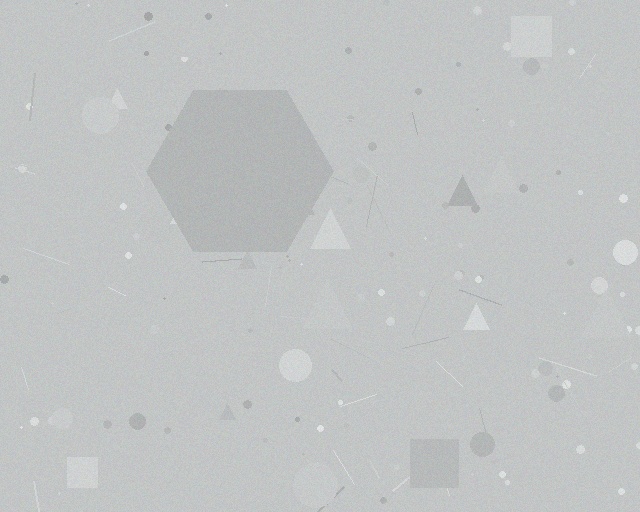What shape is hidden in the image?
A hexagon is hidden in the image.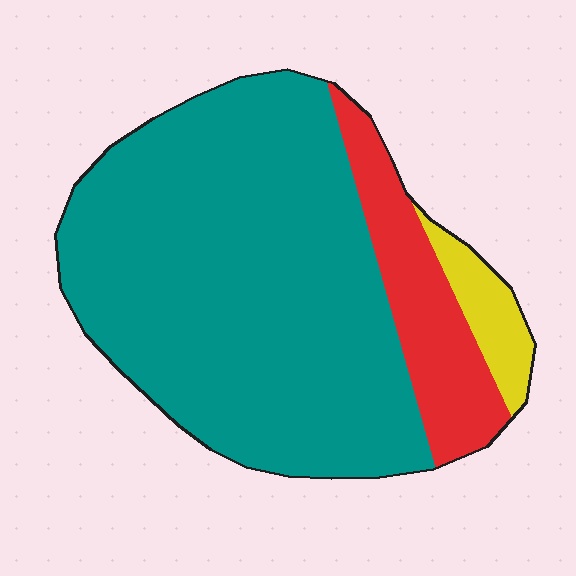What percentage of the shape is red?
Red covers roughly 15% of the shape.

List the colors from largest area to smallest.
From largest to smallest: teal, red, yellow.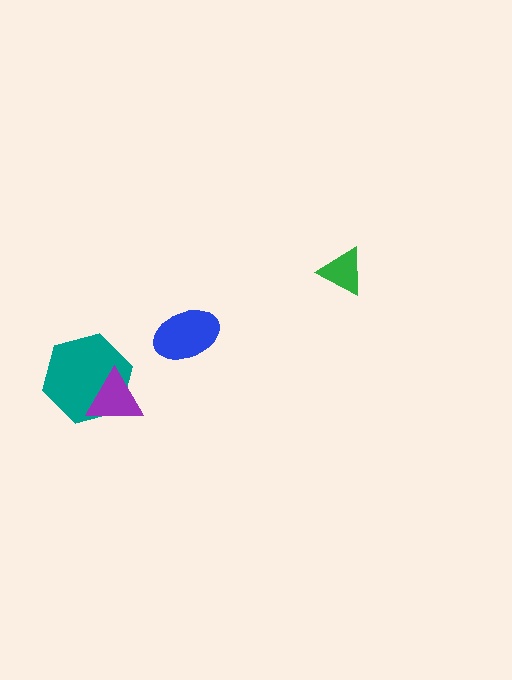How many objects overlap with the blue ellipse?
0 objects overlap with the blue ellipse.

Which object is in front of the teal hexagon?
The purple triangle is in front of the teal hexagon.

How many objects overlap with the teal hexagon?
1 object overlaps with the teal hexagon.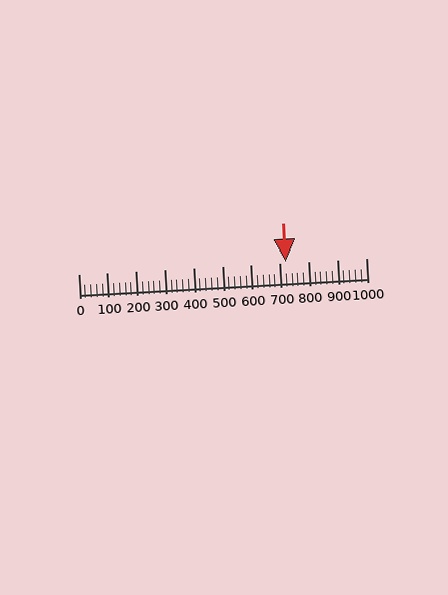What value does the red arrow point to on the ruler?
The red arrow points to approximately 720.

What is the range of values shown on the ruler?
The ruler shows values from 0 to 1000.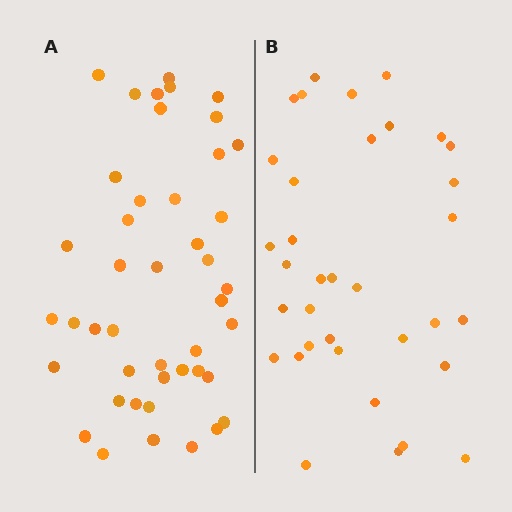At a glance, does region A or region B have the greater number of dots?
Region A (the left region) has more dots.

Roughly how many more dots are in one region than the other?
Region A has roughly 8 or so more dots than region B.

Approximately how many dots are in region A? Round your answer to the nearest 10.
About 40 dots. (The exact count is 44, which rounds to 40.)